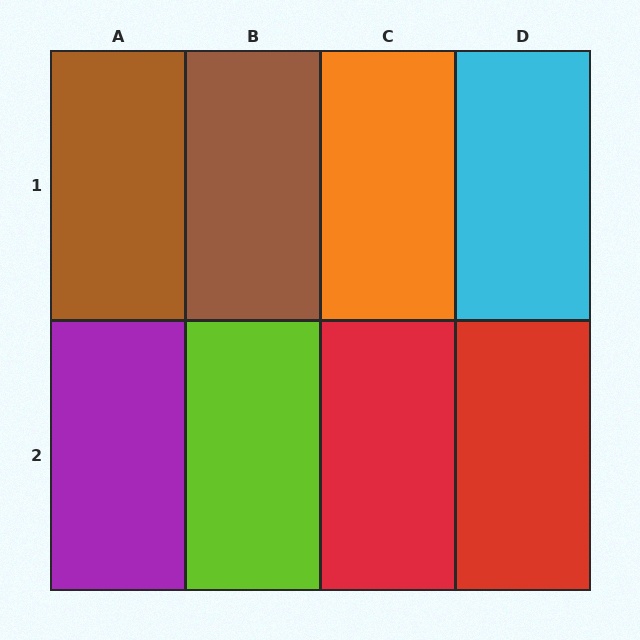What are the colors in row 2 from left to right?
Purple, lime, red, red.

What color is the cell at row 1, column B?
Brown.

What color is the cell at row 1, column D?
Cyan.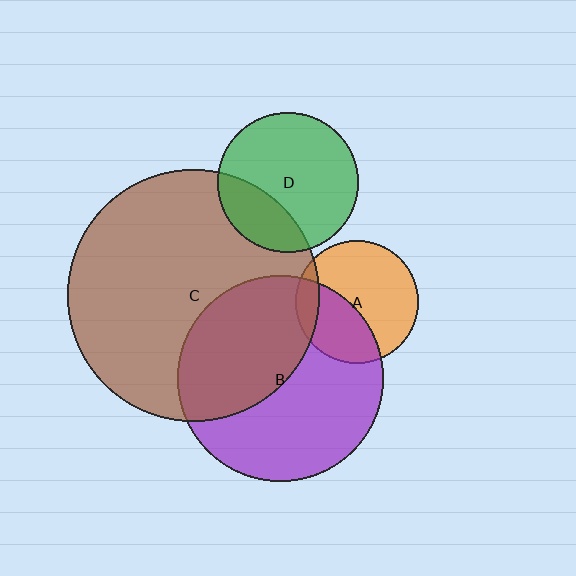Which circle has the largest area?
Circle C (brown).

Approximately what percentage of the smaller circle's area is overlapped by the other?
Approximately 45%.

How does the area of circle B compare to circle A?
Approximately 2.8 times.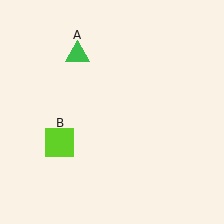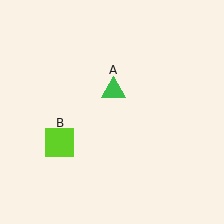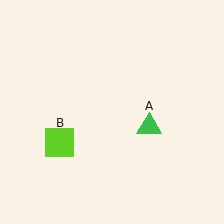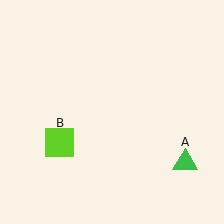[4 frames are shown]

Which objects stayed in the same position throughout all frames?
Lime square (object B) remained stationary.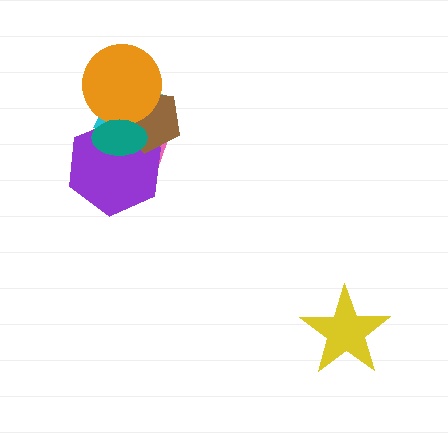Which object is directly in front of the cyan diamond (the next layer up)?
The pink rectangle is directly in front of the cyan diamond.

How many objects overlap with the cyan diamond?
5 objects overlap with the cyan diamond.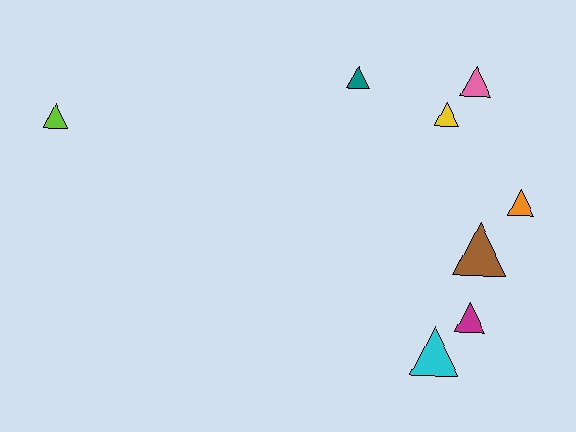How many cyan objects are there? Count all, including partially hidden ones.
There is 1 cyan object.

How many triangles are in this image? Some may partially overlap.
There are 8 triangles.